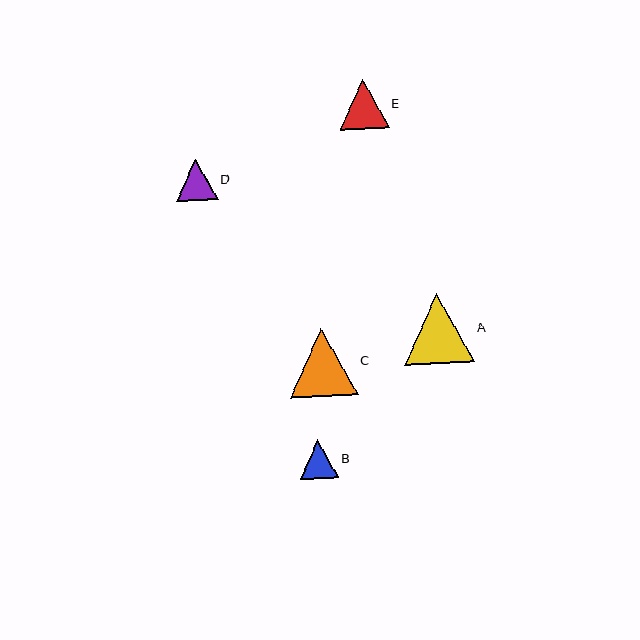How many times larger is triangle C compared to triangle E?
Triangle C is approximately 1.4 times the size of triangle E.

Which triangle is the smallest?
Triangle B is the smallest with a size of approximately 38 pixels.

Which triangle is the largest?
Triangle A is the largest with a size of approximately 70 pixels.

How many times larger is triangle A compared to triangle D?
Triangle A is approximately 1.7 times the size of triangle D.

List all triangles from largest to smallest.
From largest to smallest: A, C, E, D, B.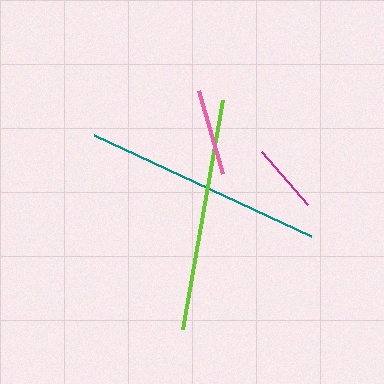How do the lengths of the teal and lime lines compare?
The teal and lime lines are approximately the same length.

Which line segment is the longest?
The teal line is the longest at approximately 240 pixels.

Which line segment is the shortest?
The magenta line is the shortest at approximately 70 pixels.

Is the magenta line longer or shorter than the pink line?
The pink line is longer than the magenta line.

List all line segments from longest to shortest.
From longest to shortest: teal, lime, pink, magenta.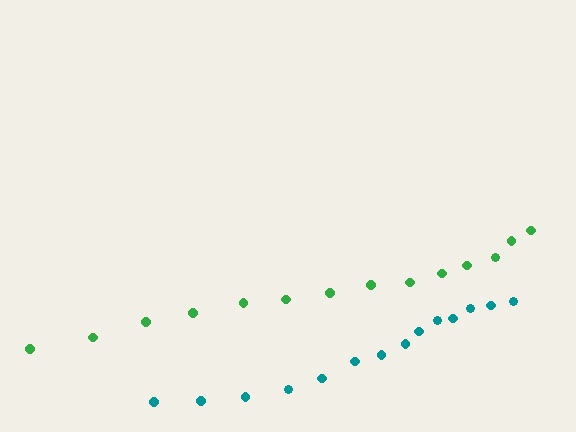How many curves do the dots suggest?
There are 2 distinct paths.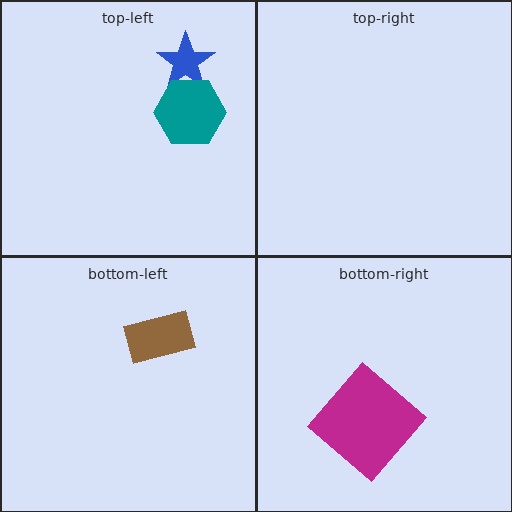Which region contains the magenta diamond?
The bottom-right region.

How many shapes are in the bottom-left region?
1.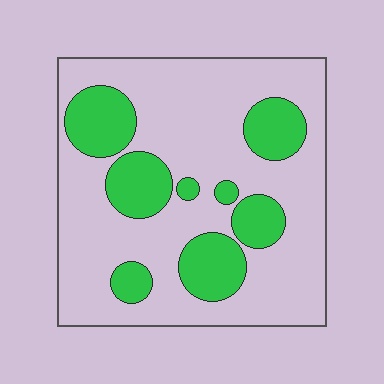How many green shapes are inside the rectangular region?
8.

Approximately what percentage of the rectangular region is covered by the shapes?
Approximately 25%.